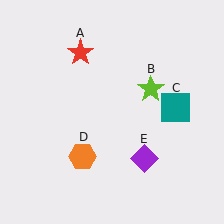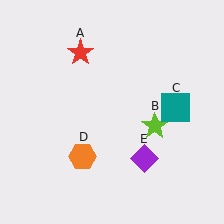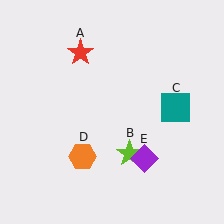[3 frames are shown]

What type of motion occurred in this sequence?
The lime star (object B) rotated clockwise around the center of the scene.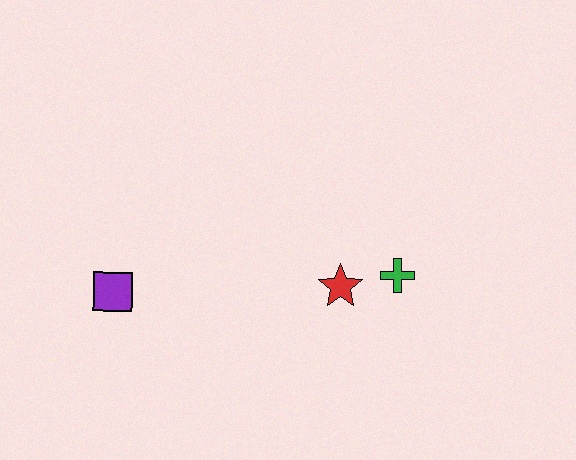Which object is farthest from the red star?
The purple square is farthest from the red star.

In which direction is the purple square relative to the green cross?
The purple square is to the left of the green cross.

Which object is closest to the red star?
The green cross is closest to the red star.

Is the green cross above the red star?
Yes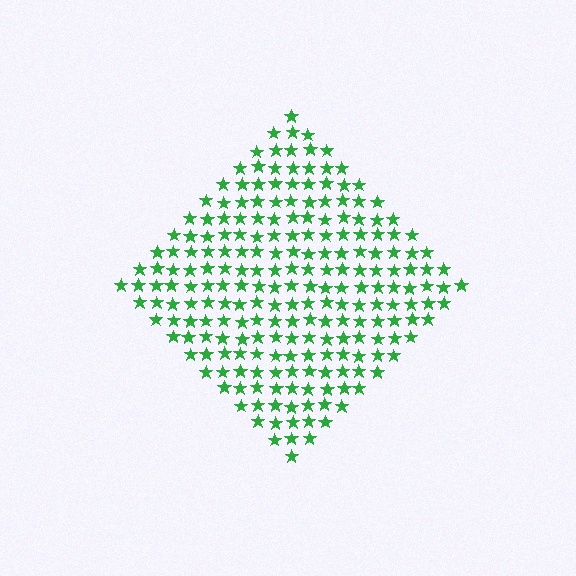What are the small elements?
The small elements are stars.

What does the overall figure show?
The overall figure shows a diamond.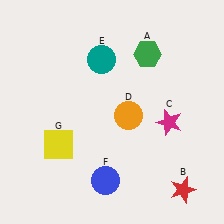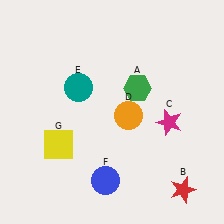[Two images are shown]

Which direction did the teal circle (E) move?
The teal circle (E) moved down.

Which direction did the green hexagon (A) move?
The green hexagon (A) moved down.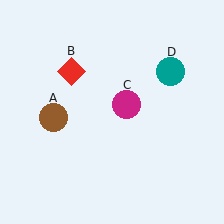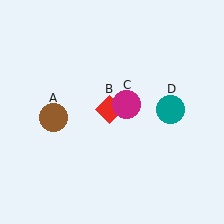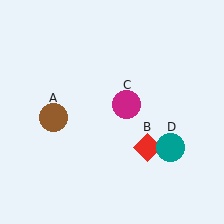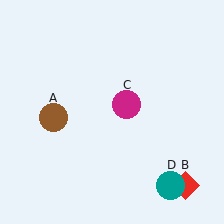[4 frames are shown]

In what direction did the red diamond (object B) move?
The red diamond (object B) moved down and to the right.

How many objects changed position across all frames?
2 objects changed position: red diamond (object B), teal circle (object D).